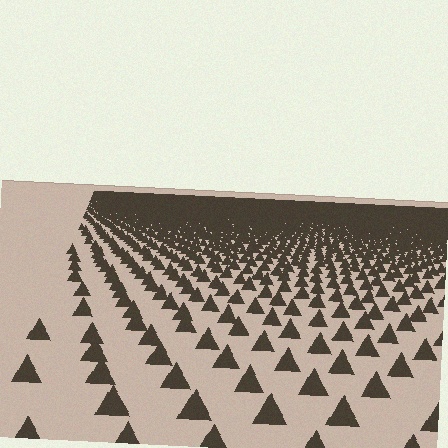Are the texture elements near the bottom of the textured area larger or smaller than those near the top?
Larger. Near the bottom, elements are closer to the viewer and appear at a bigger on-screen size.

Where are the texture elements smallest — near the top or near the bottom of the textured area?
Near the top.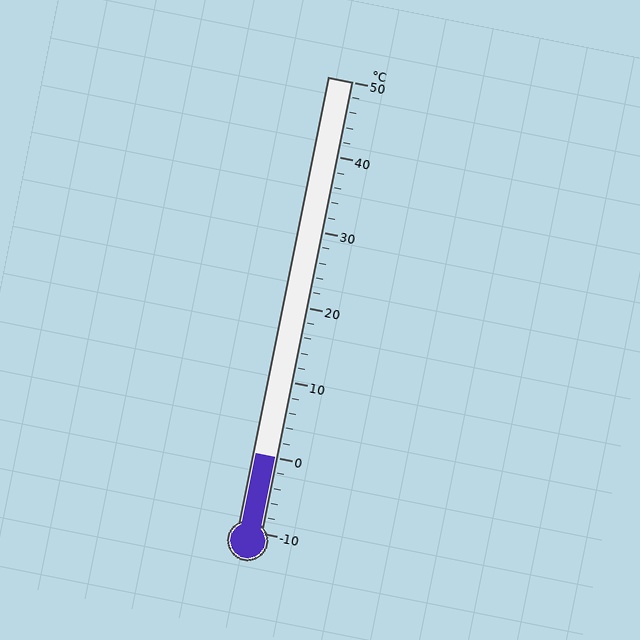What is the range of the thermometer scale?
The thermometer scale ranges from -10°C to 50°C.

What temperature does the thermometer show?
The thermometer shows approximately 0°C.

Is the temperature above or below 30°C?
The temperature is below 30°C.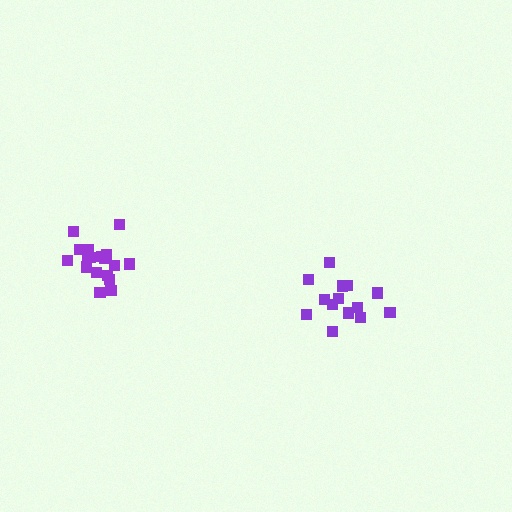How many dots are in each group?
Group 1: 18 dots, Group 2: 14 dots (32 total).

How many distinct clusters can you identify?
There are 2 distinct clusters.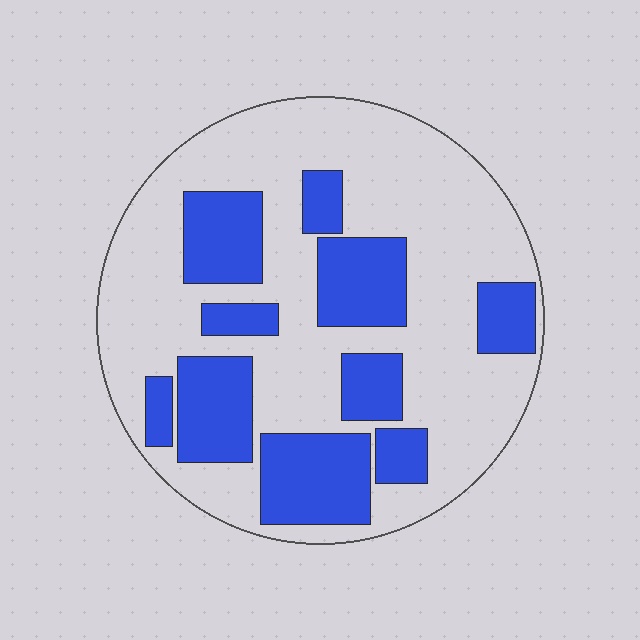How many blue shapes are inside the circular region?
10.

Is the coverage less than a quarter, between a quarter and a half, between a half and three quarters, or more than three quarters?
Between a quarter and a half.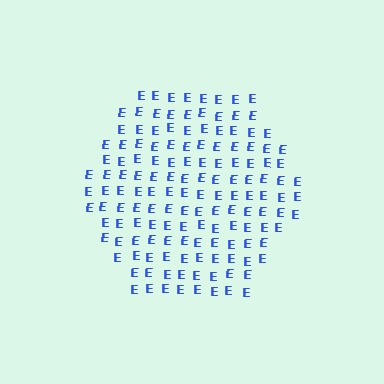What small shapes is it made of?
It is made of small letter E's.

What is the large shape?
The large shape is a hexagon.